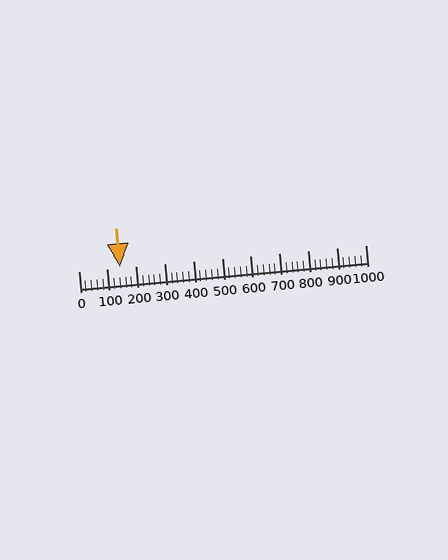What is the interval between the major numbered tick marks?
The major tick marks are spaced 100 units apart.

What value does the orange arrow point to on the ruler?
The orange arrow points to approximately 146.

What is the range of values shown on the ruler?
The ruler shows values from 0 to 1000.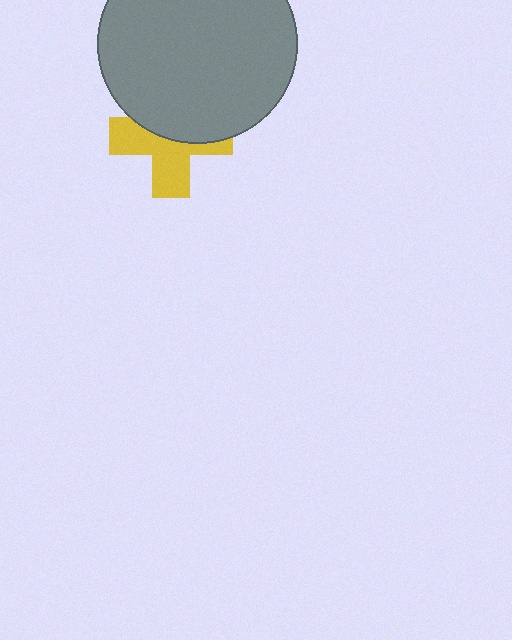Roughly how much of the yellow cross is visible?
About half of it is visible (roughly 53%).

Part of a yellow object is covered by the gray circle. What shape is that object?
It is a cross.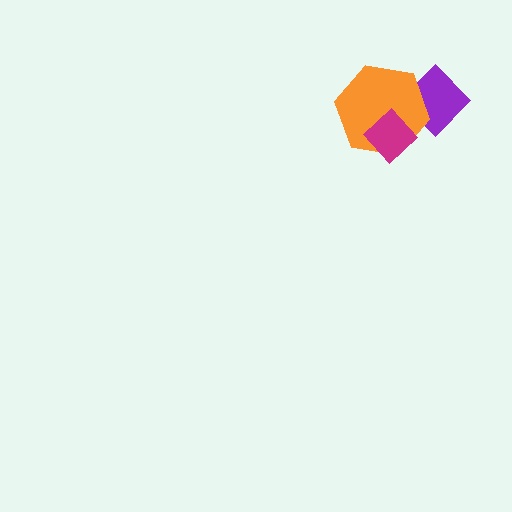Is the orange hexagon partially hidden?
Yes, it is partially covered by another shape.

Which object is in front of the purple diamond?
The orange hexagon is in front of the purple diamond.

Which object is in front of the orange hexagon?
The magenta diamond is in front of the orange hexagon.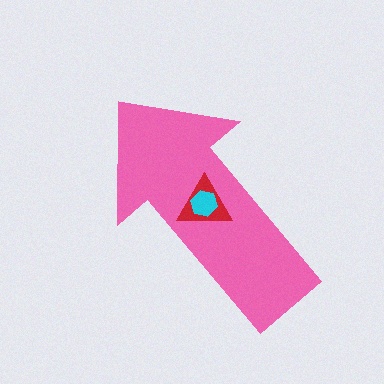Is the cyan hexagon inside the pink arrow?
Yes.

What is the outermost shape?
The pink arrow.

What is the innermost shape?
The cyan hexagon.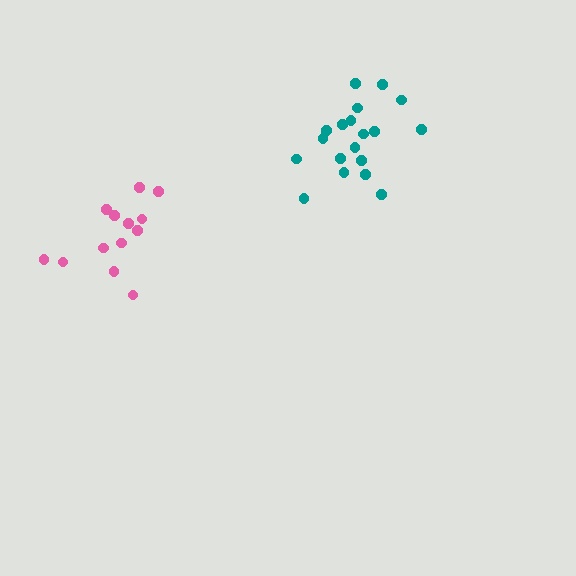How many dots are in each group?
Group 1: 14 dots, Group 2: 19 dots (33 total).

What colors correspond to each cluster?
The clusters are colored: pink, teal.